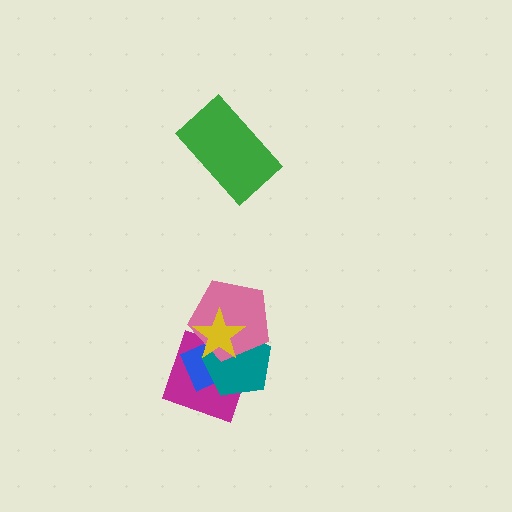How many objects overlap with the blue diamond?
4 objects overlap with the blue diamond.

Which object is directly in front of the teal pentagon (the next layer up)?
The pink pentagon is directly in front of the teal pentagon.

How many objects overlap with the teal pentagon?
4 objects overlap with the teal pentagon.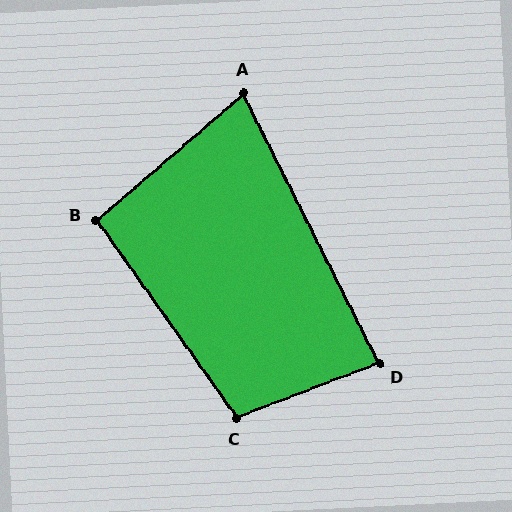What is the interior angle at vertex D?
Approximately 84 degrees (acute).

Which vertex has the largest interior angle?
C, at approximately 104 degrees.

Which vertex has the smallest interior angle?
A, at approximately 76 degrees.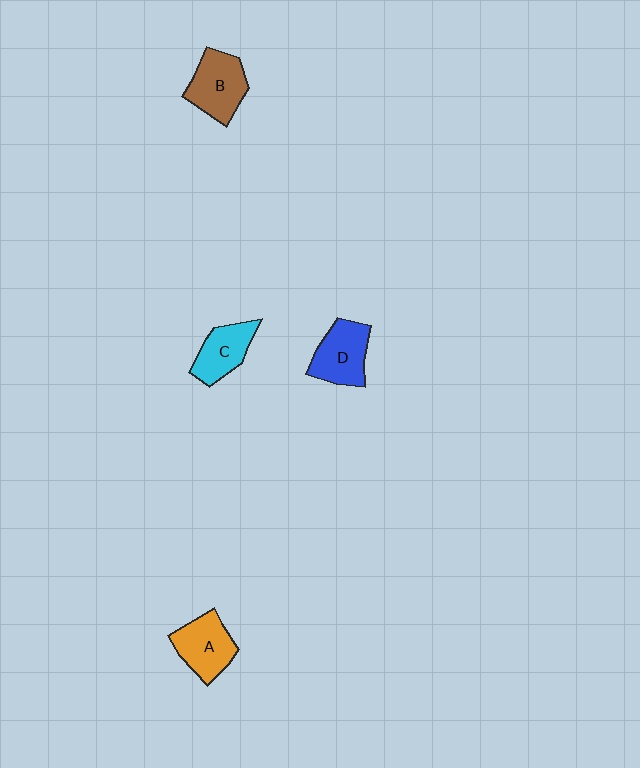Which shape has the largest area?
Shape B (brown).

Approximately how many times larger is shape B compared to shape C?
Approximately 1.2 times.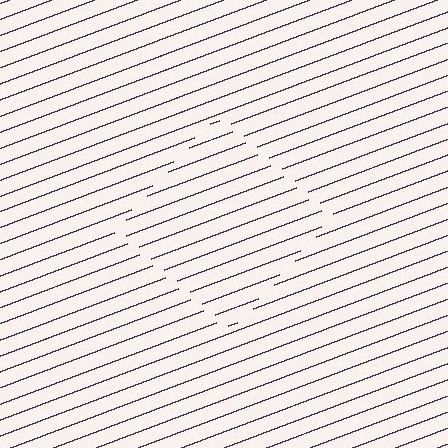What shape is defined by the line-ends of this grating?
An illusory square. The interior of the shape contains the same grating, shifted by half a period — the contour is defined by the phase discontinuity where line-ends from the inner and outer gratings abut.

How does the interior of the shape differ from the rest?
The interior of the shape contains the same grating, shifted by half a period — the contour is defined by the phase discontinuity where line-ends from the inner and outer gratings abut.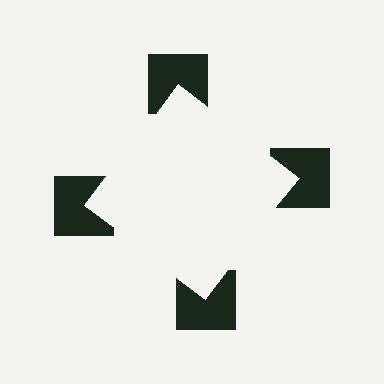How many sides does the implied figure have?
4 sides.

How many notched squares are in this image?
There are 4 — one at each vertex of the illusory square.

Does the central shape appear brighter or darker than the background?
It typically appears slightly brighter than the background, even though no actual brightness change is drawn.